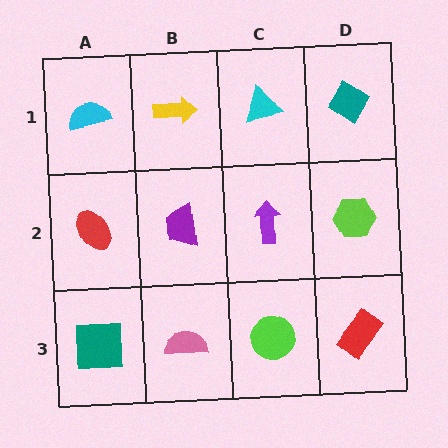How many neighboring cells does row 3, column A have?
2.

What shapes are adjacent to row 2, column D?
A teal diamond (row 1, column D), a red rectangle (row 3, column D), a purple arrow (row 2, column C).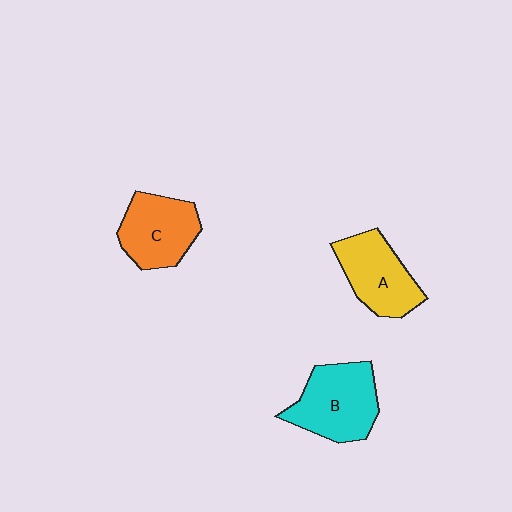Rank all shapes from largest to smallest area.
From largest to smallest: B (cyan), A (yellow), C (orange).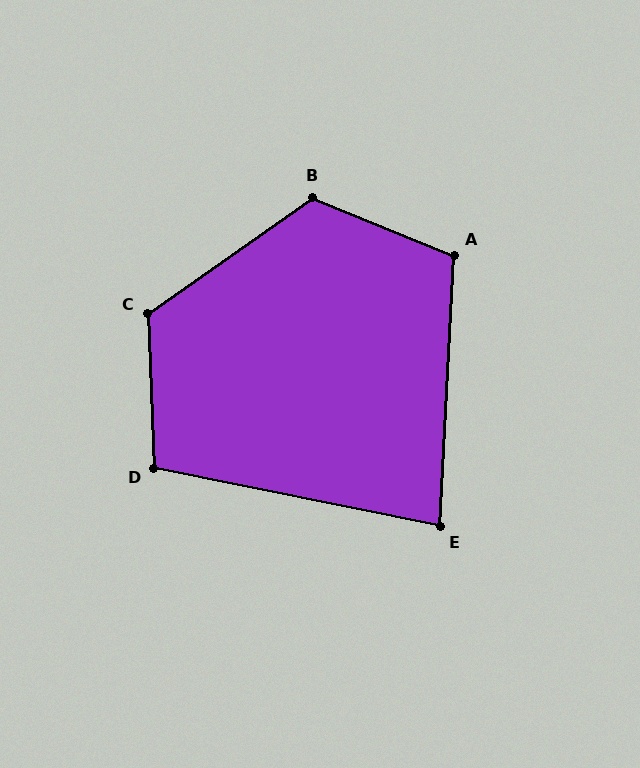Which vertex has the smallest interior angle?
E, at approximately 82 degrees.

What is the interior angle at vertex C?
Approximately 123 degrees (obtuse).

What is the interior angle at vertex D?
Approximately 104 degrees (obtuse).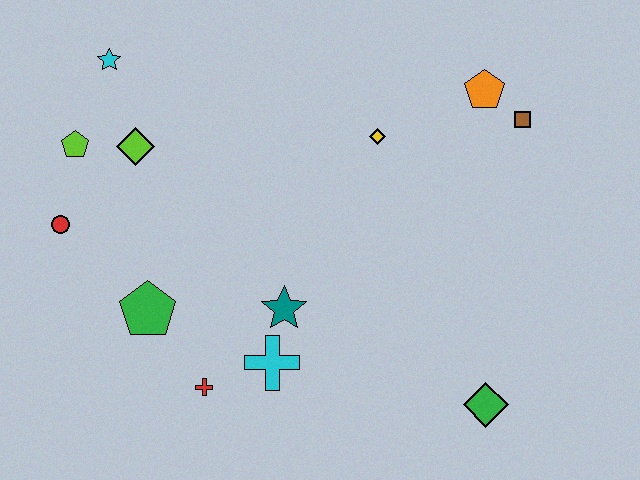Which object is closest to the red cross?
The cyan cross is closest to the red cross.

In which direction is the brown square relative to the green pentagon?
The brown square is to the right of the green pentagon.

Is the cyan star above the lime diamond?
Yes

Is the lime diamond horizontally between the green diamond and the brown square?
No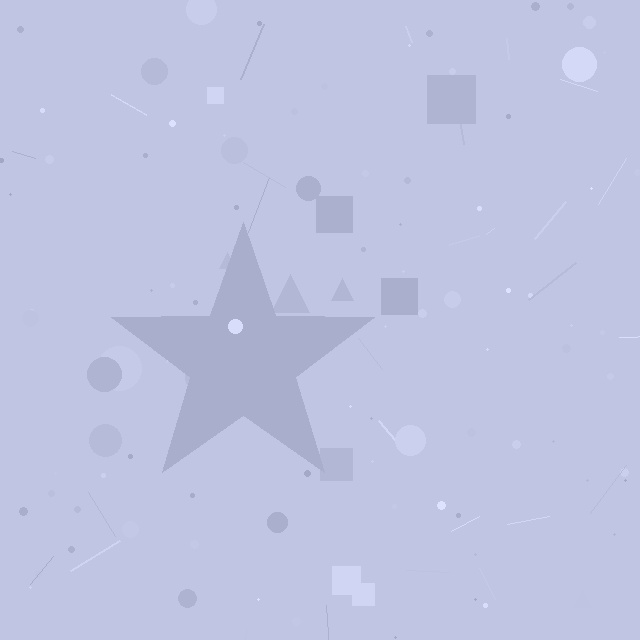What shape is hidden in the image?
A star is hidden in the image.